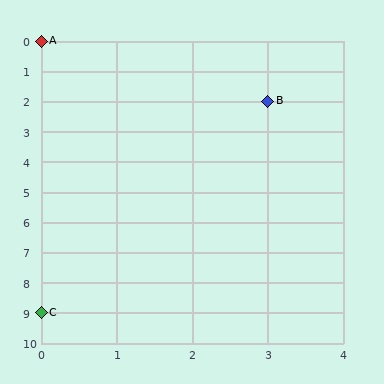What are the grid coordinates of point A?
Point A is at grid coordinates (0, 0).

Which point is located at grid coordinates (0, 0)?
Point A is at (0, 0).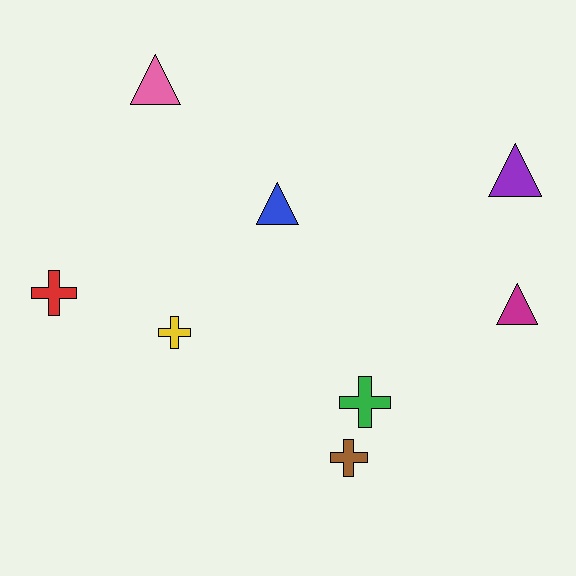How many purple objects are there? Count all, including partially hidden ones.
There is 1 purple object.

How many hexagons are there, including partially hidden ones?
There are no hexagons.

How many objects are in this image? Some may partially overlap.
There are 8 objects.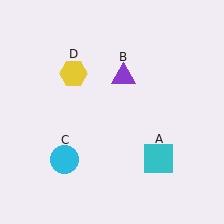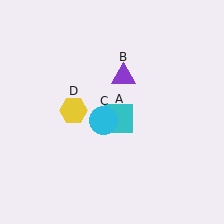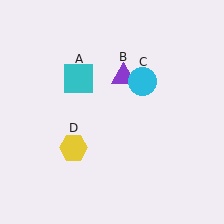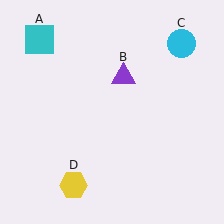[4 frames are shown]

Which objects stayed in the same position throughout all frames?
Purple triangle (object B) remained stationary.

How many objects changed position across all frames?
3 objects changed position: cyan square (object A), cyan circle (object C), yellow hexagon (object D).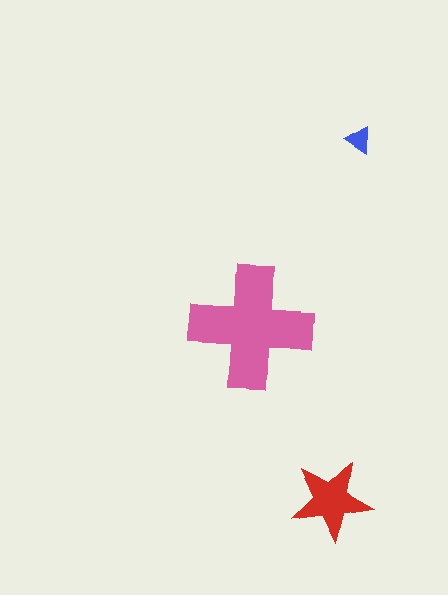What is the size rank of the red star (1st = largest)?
2nd.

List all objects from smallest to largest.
The blue triangle, the red star, the pink cross.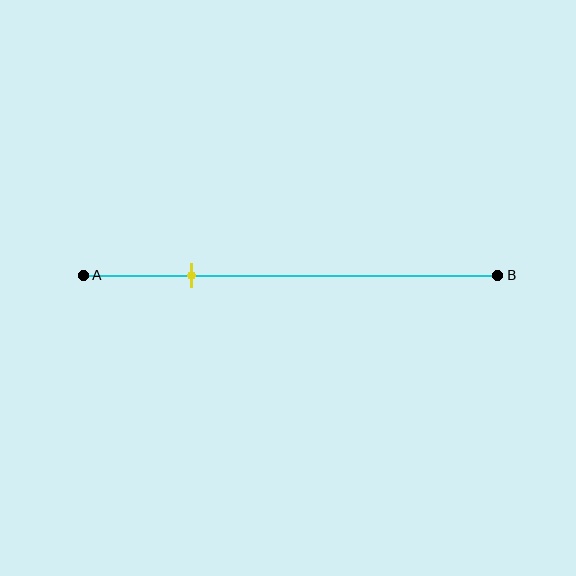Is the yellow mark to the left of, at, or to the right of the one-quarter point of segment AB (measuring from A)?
The yellow mark is approximately at the one-quarter point of segment AB.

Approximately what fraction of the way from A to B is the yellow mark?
The yellow mark is approximately 25% of the way from A to B.